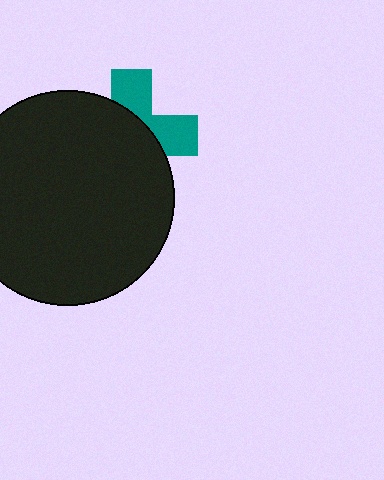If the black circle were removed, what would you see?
You would see the complete teal cross.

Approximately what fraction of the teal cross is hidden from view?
Roughly 62% of the teal cross is hidden behind the black circle.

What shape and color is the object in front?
The object in front is a black circle.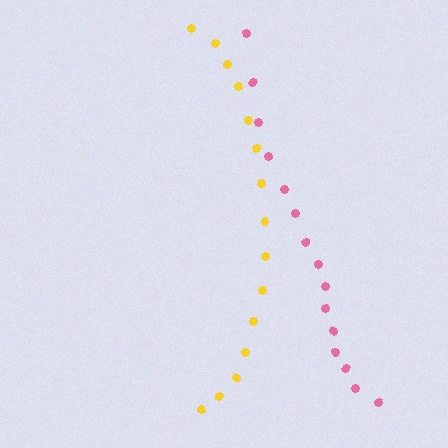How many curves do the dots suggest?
There are 2 distinct paths.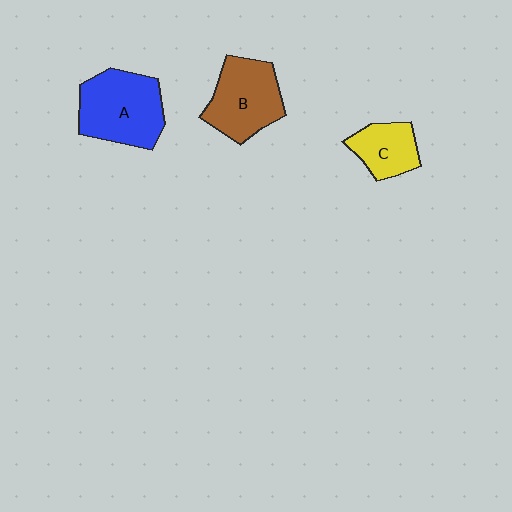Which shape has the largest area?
Shape A (blue).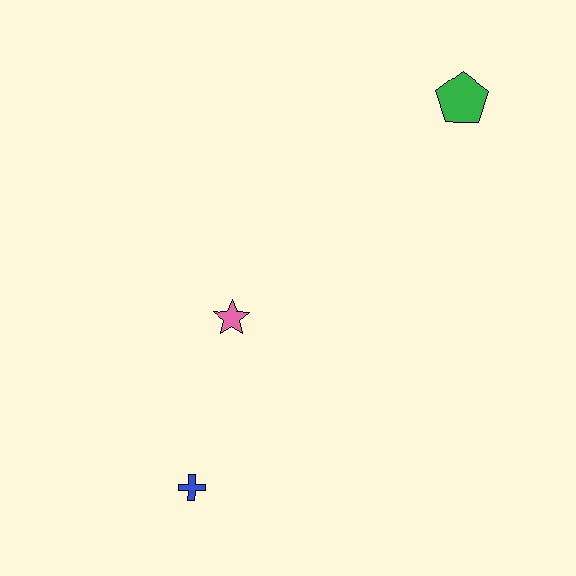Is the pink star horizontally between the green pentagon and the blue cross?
Yes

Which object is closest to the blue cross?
The pink star is closest to the blue cross.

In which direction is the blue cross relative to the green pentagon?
The blue cross is below the green pentagon.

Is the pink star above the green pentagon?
No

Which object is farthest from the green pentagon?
The blue cross is farthest from the green pentagon.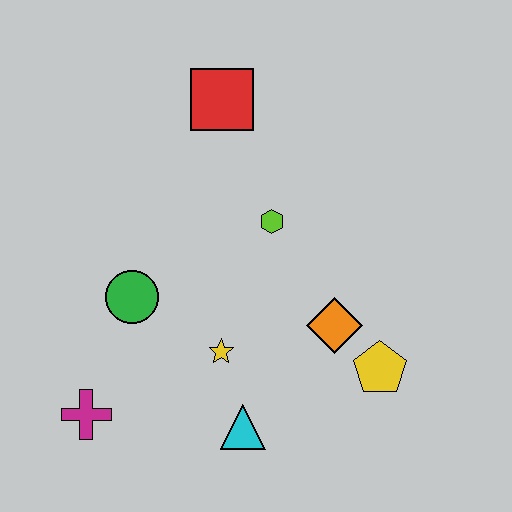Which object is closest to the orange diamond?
The yellow pentagon is closest to the orange diamond.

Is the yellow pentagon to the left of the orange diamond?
No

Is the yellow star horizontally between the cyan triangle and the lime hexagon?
No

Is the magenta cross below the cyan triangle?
No